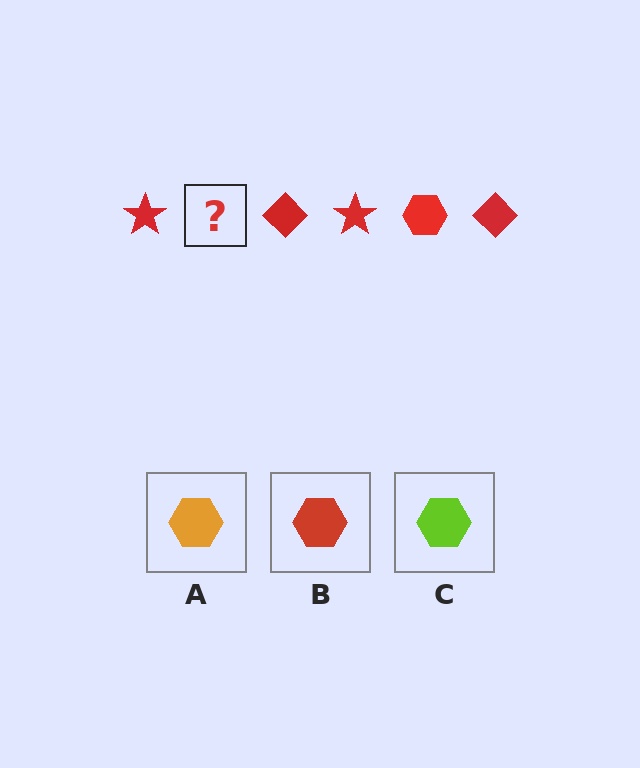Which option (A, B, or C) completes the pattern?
B.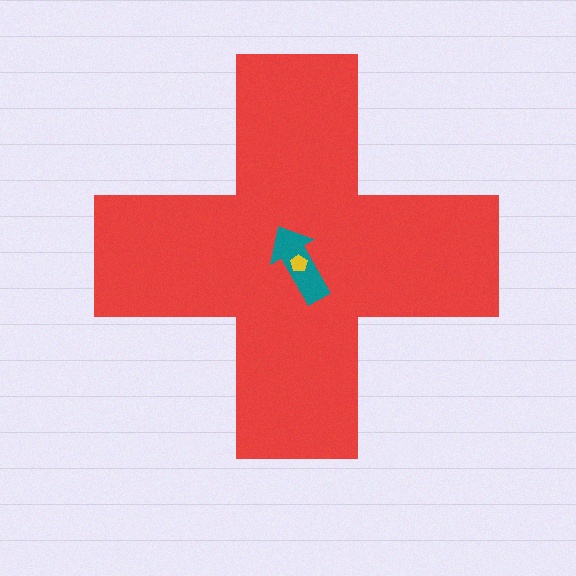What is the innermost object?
The yellow pentagon.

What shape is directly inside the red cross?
The teal arrow.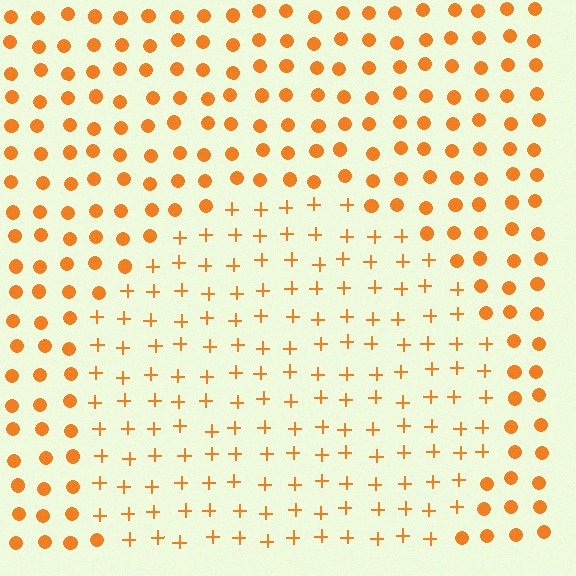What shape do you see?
I see a circle.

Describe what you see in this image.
The image is filled with small orange elements arranged in a uniform grid. A circle-shaped region contains plus signs, while the surrounding area contains circles. The boundary is defined purely by the change in element shape.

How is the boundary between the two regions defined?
The boundary is defined by a change in element shape: plus signs inside vs. circles outside. All elements share the same color and spacing.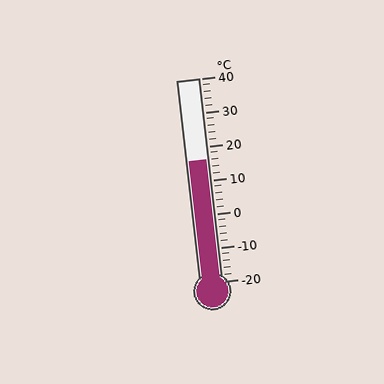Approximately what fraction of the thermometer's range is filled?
The thermometer is filled to approximately 60% of its range.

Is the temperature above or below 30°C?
The temperature is below 30°C.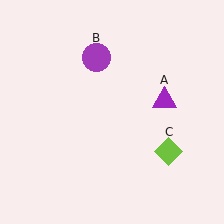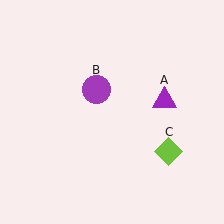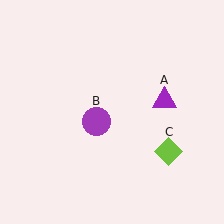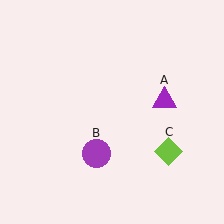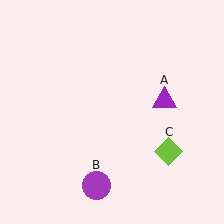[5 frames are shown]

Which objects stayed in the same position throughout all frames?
Purple triangle (object A) and lime diamond (object C) remained stationary.